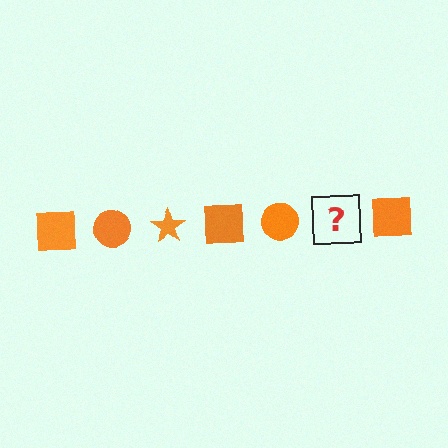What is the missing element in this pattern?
The missing element is an orange star.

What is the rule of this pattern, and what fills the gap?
The rule is that the pattern cycles through square, circle, star shapes in orange. The gap should be filled with an orange star.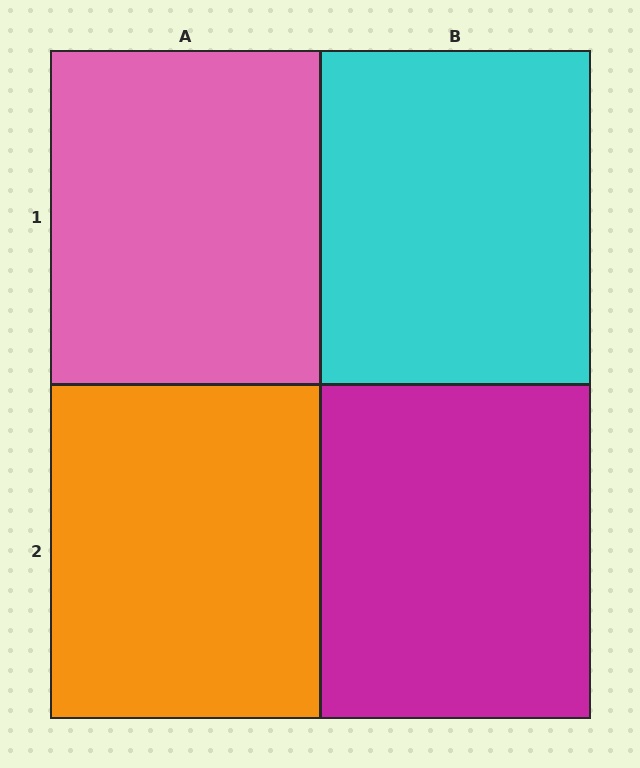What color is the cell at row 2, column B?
Magenta.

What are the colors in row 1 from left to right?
Pink, cyan.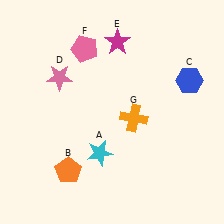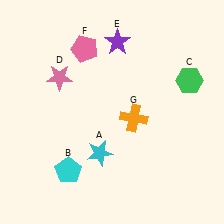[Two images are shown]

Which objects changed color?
B changed from orange to cyan. C changed from blue to green. E changed from magenta to purple.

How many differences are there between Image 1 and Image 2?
There are 3 differences between the two images.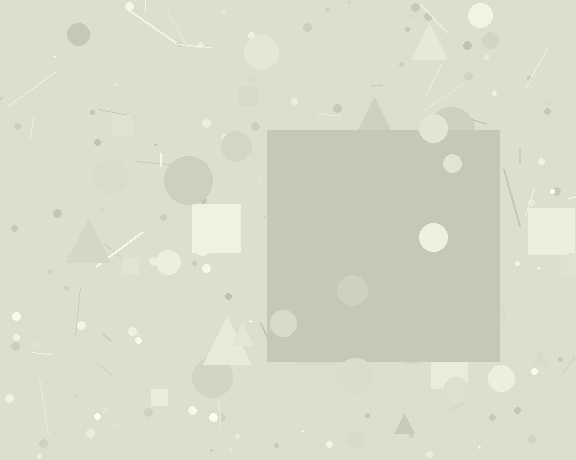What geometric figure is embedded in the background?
A square is embedded in the background.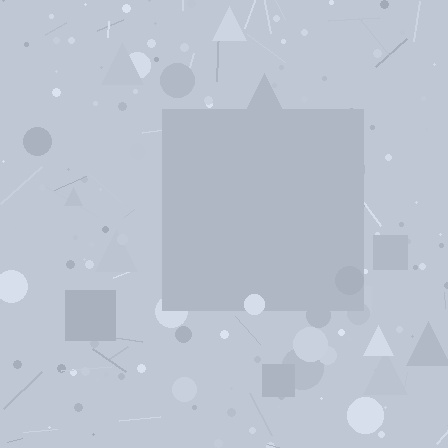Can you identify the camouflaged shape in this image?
The camouflaged shape is a square.